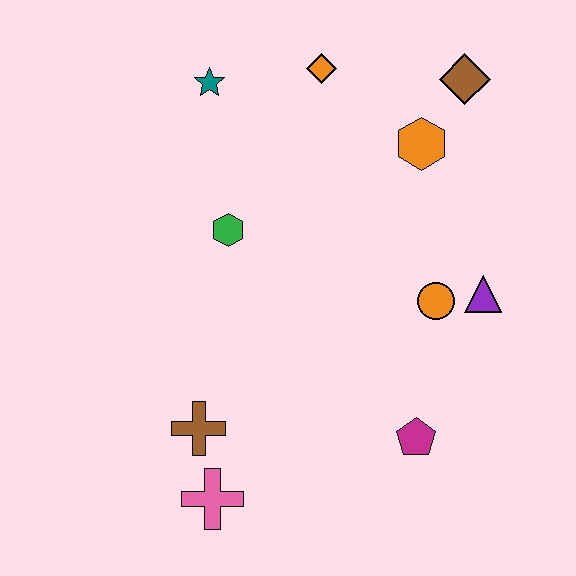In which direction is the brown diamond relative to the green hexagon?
The brown diamond is to the right of the green hexagon.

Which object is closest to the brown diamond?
The orange hexagon is closest to the brown diamond.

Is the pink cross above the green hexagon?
No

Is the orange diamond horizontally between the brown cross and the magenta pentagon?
Yes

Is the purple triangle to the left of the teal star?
No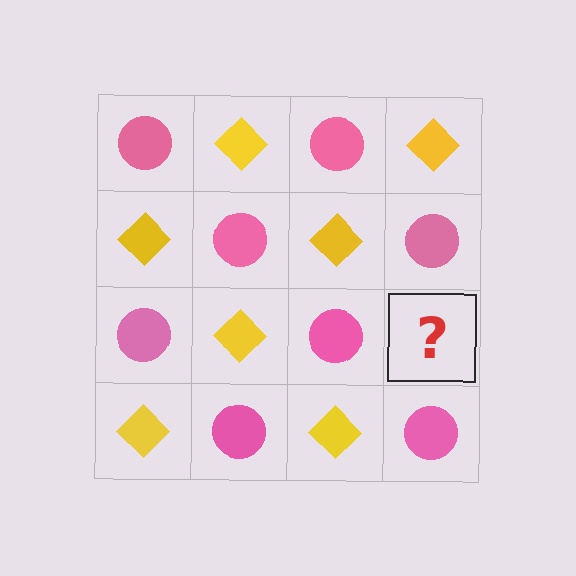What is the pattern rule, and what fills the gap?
The rule is that it alternates pink circle and yellow diamond in a checkerboard pattern. The gap should be filled with a yellow diamond.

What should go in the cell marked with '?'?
The missing cell should contain a yellow diamond.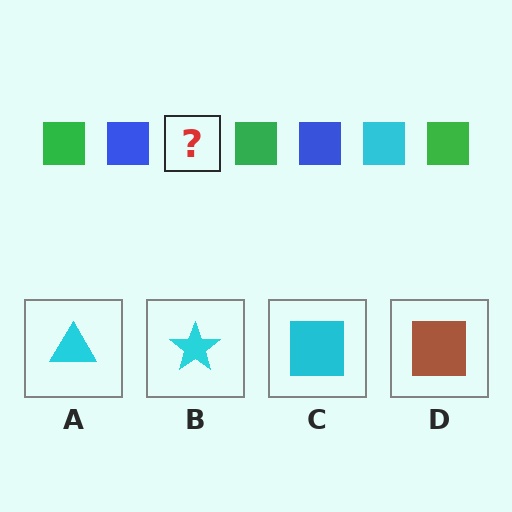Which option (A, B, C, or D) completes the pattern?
C.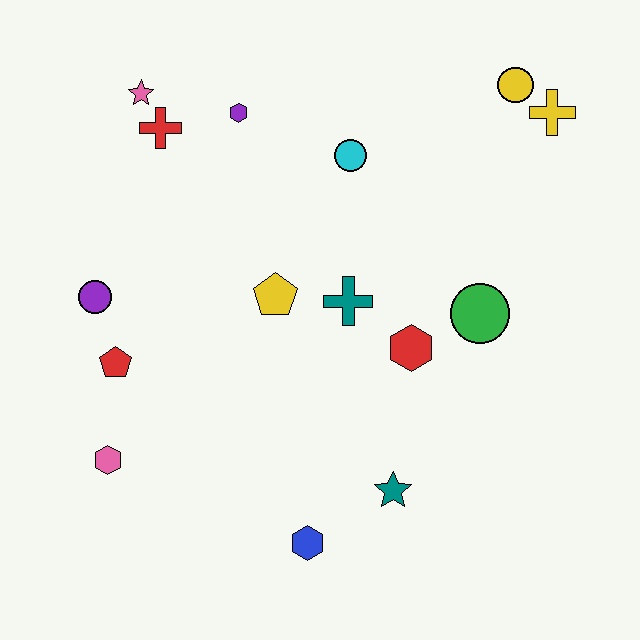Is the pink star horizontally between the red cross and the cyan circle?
No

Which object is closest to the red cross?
The pink star is closest to the red cross.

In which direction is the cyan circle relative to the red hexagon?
The cyan circle is above the red hexagon.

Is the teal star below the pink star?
Yes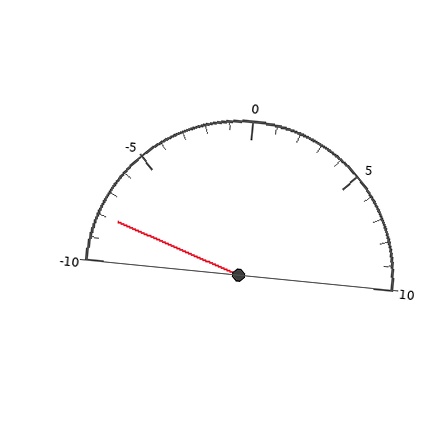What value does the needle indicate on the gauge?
The needle indicates approximately -8.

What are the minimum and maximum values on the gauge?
The gauge ranges from -10 to 10.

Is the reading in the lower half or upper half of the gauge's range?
The reading is in the lower half of the range (-10 to 10).